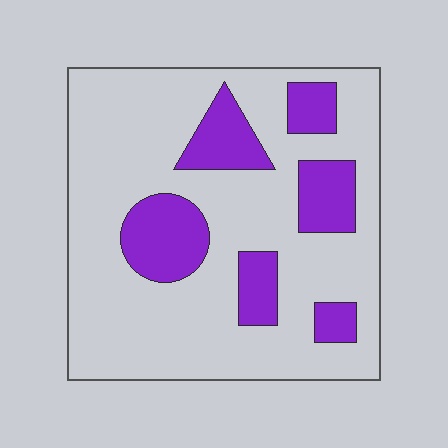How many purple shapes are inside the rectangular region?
6.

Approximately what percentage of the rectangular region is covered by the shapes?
Approximately 25%.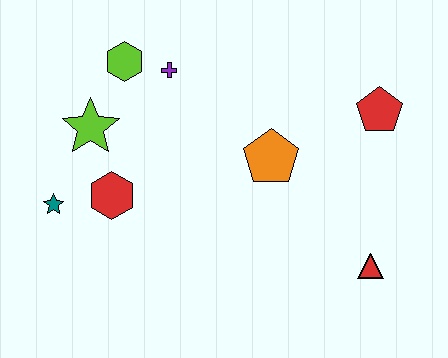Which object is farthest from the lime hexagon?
The red triangle is farthest from the lime hexagon.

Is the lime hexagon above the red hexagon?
Yes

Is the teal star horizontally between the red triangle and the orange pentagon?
No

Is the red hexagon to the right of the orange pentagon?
No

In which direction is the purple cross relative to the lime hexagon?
The purple cross is to the right of the lime hexagon.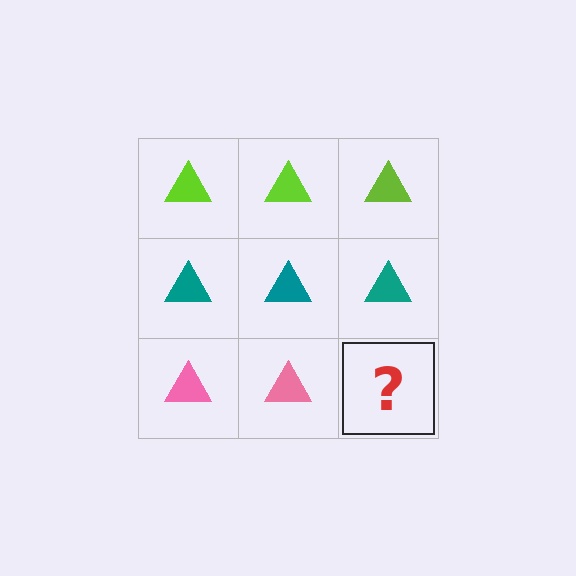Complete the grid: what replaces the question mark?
The question mark should be replaced with a pink triangle.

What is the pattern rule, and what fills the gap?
The rule is that each row has a consistent color. The gap should be filled with a pink triangle.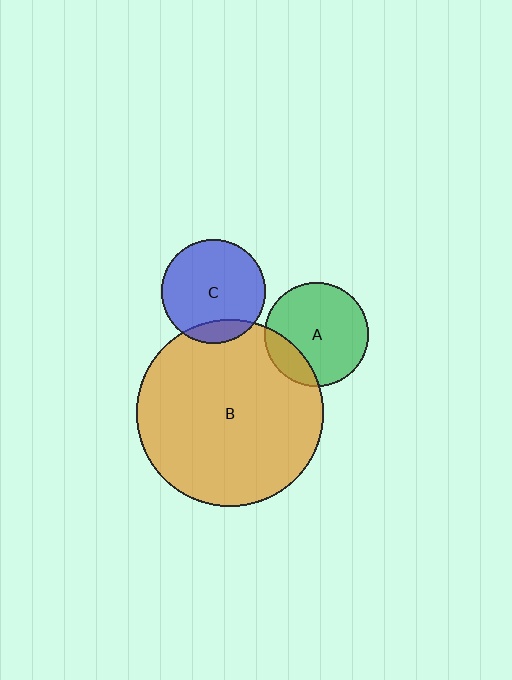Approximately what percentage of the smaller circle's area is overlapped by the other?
Approximately 15%.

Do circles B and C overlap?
Yes.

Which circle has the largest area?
Circle B (orange).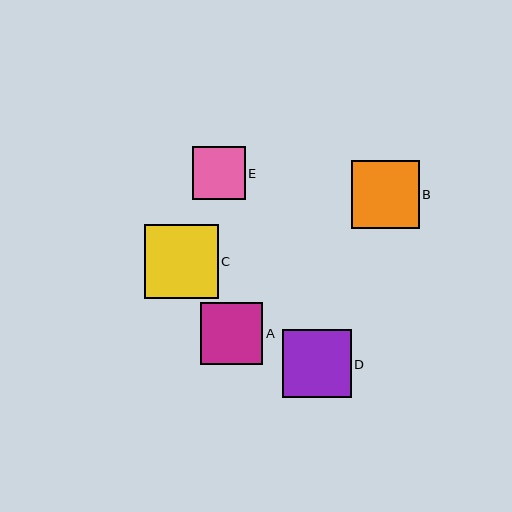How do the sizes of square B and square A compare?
Square B and square A are approximately the same size.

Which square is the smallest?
Square E is the smallest with a size of approximately 53 pixels.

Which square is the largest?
Square C is the largest with a size of approximately 74 pixels.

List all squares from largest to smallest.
From largest to smallest: C, D, B, A, E.